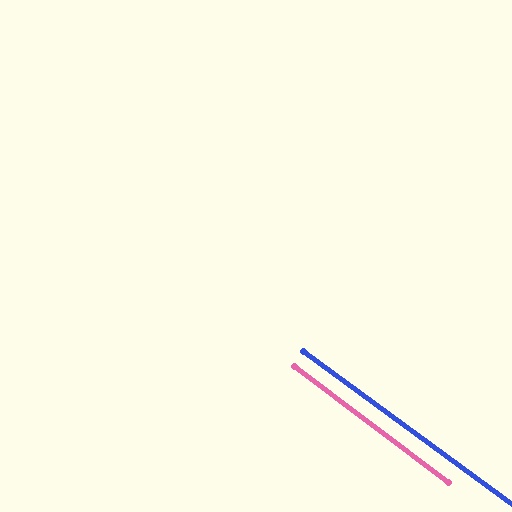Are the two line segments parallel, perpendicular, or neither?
Parallel — their directions differ by only 0.6°.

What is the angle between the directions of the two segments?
Approximately 1 degree.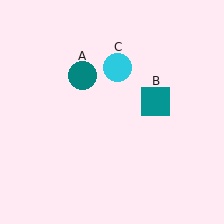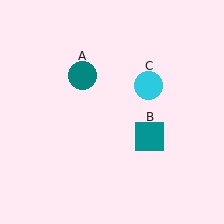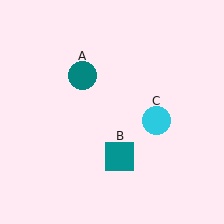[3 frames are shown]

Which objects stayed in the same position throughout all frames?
Teal circle (object A) remained stationary.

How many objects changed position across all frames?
2 objects changed position: teal square (object B), cyan circle (object C).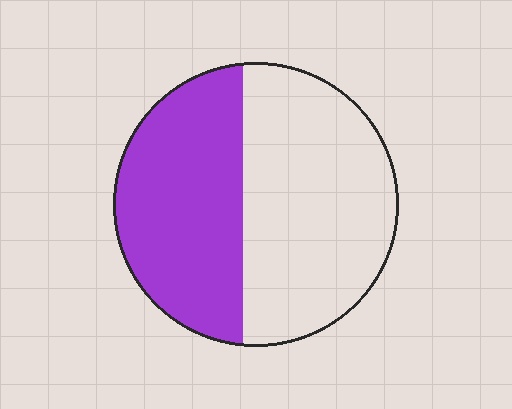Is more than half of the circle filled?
No.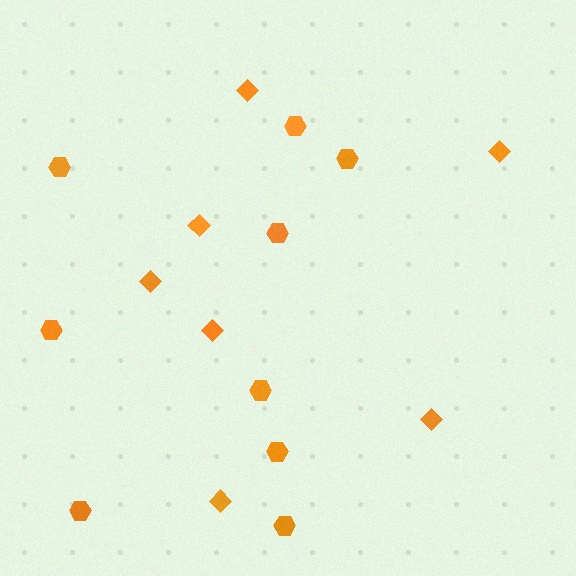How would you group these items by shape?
There are 2 groups: one group of hexagons (9) and one group of diamonds (7).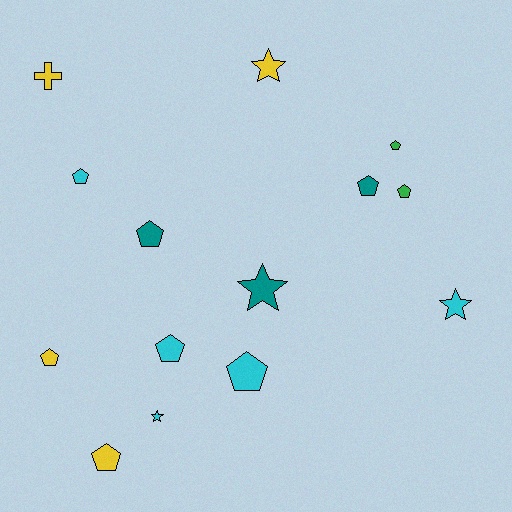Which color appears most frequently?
Cyan, with 5 objects.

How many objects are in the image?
There are 14 objects.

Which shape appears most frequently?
Pentagon, with 9 objects.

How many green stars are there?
There are no green stars.